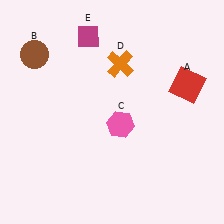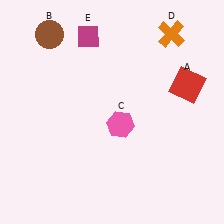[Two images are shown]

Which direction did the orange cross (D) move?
The orange cross (D) moved right.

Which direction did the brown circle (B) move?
The brown circle (B) moved up.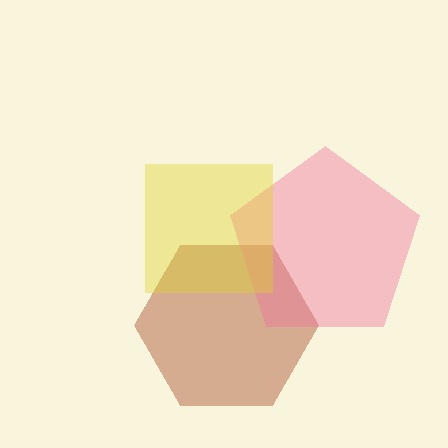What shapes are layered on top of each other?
The layered shapes are: a brown hexagon, a pink pentagon, a yellow square.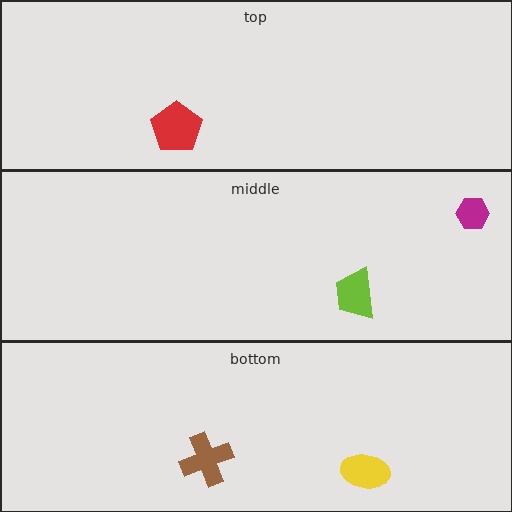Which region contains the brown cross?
The bottom region.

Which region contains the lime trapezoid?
The middle region.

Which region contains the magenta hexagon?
The middle region.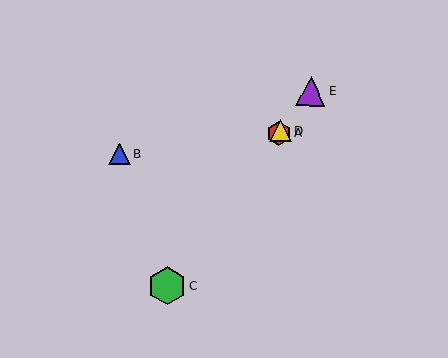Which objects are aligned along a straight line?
Objects A, C, D, E are aligned along a straight line.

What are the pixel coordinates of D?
Object D is at (281, 131).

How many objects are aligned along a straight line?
4 objects (A, C, D, E) are aligned along a straight line.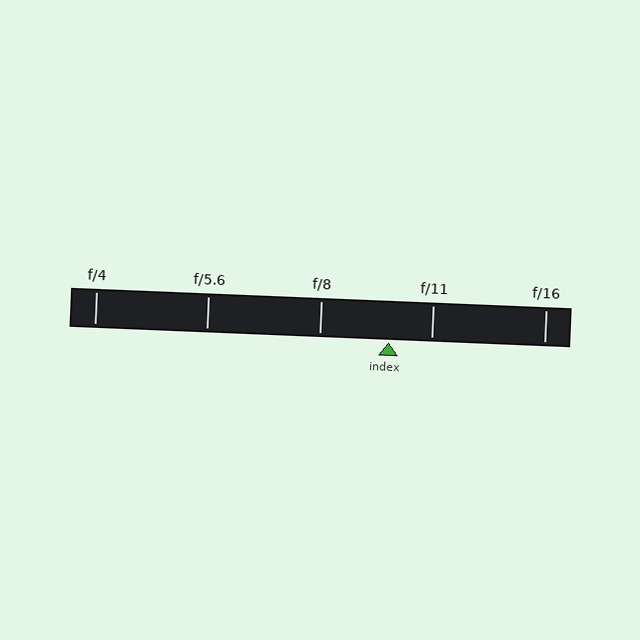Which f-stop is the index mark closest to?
The index mark is closest to f/11.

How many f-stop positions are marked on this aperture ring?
There are 5 f-stop positions marked.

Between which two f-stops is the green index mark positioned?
The index mark is between f/8 and f/11.